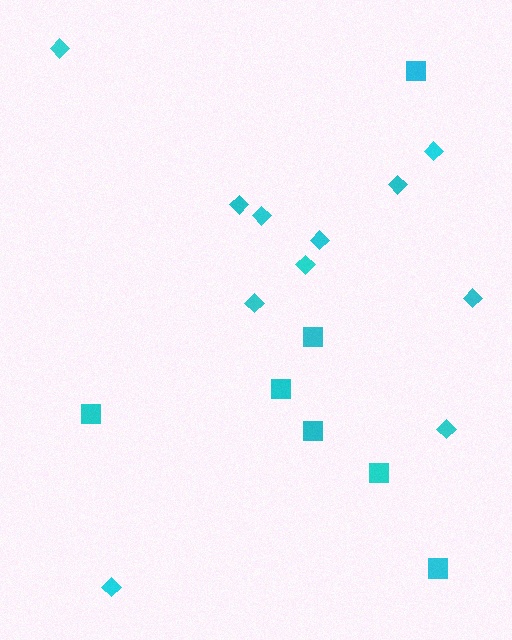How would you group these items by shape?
There are 2 groups: one group of squares (7) and one group of diamonds (11).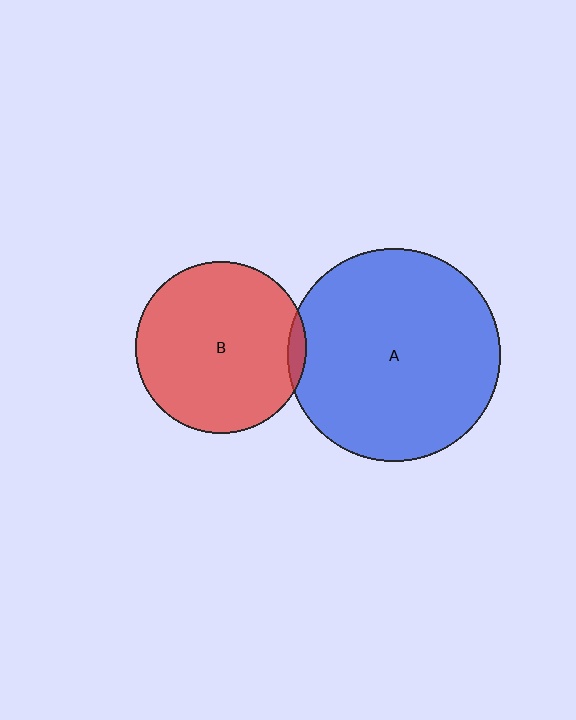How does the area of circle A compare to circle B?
Approximately 1.5 times.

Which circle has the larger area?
Circle A (blue).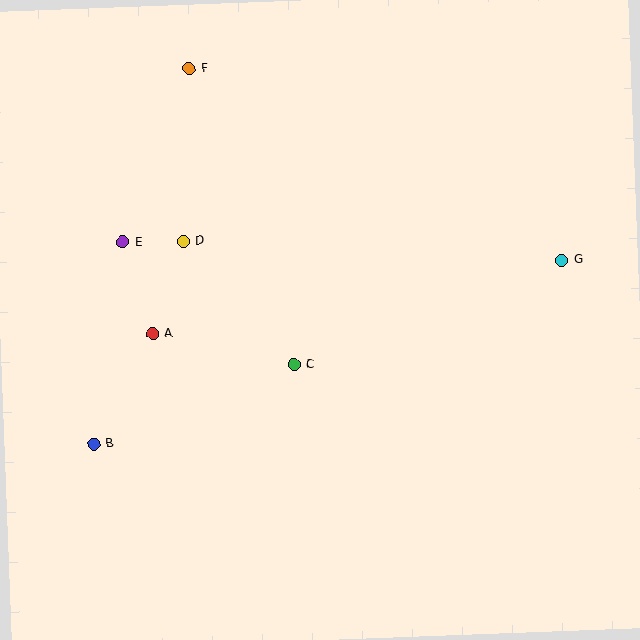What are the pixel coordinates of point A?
Point A is at (153, 334).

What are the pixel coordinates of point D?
Point D is at (183, 241).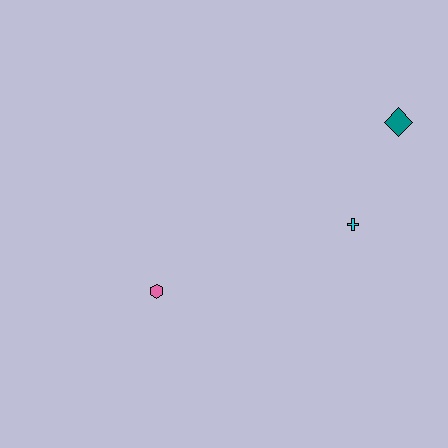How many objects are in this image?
There are 3 objects.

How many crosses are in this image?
There is 1 cross.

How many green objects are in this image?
There are no green objects.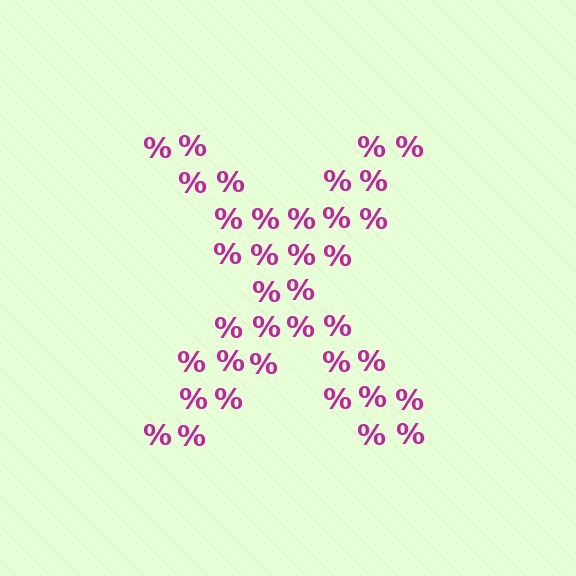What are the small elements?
The small elements are percent signs.